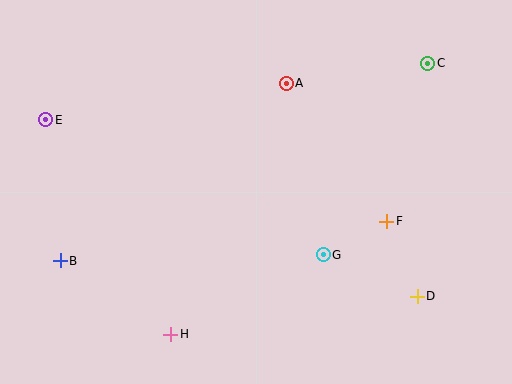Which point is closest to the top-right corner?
Point C is closest to the top-right corner.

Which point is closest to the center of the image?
Point G at (323, 255) is closest to the center.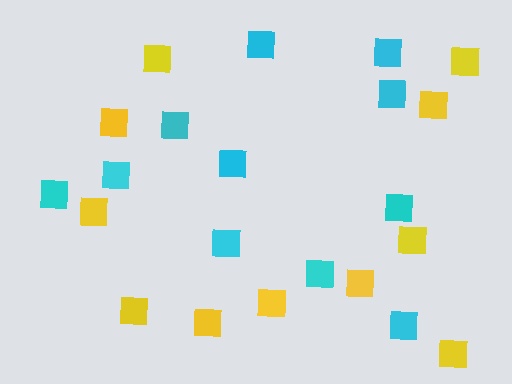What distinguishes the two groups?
There are 2 groups: one group of yellow squares (11) and one group of cyan squares (11).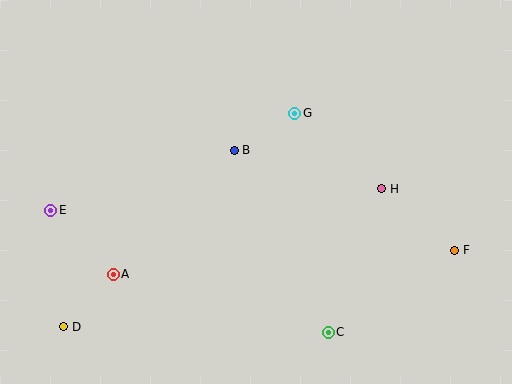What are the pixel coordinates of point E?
Point E is at (51, 210).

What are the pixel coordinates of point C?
Point C is at (328, 332).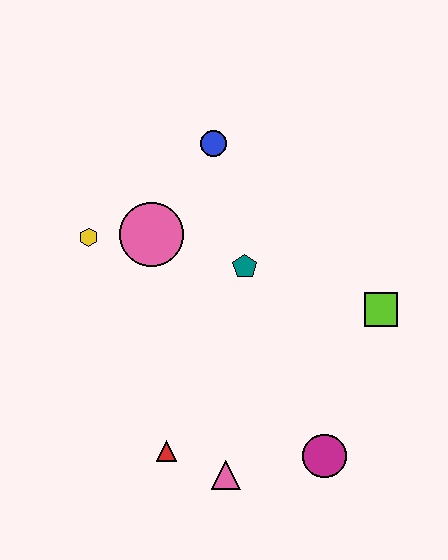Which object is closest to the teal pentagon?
The pink circle is closest to the teal pentagon.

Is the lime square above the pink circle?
No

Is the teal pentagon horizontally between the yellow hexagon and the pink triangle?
No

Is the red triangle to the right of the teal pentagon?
No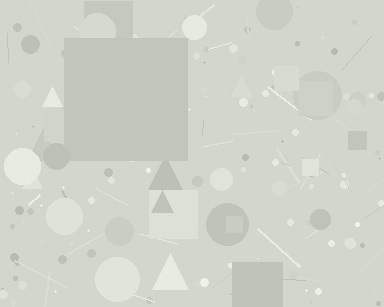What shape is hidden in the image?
A square is hidden in the image.